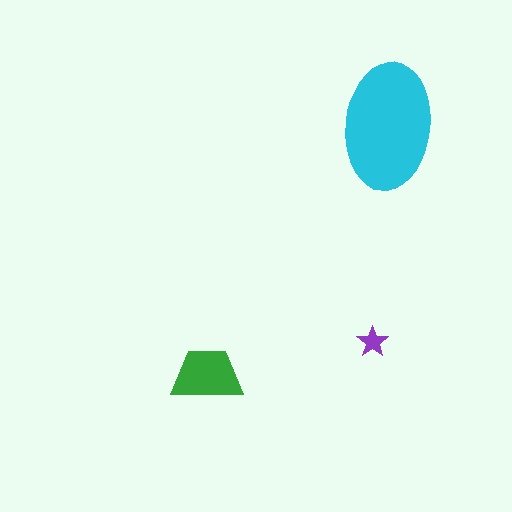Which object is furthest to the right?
The cyan ellipse is rightmost.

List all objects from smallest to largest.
The purple star, the green trapezoid, the cyan ellipse.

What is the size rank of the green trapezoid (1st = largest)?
2nd.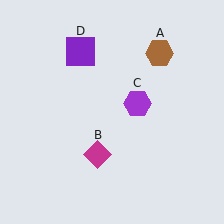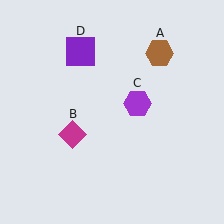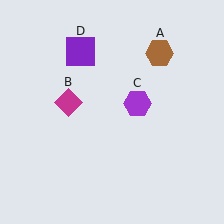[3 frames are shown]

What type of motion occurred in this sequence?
The magenta diamond (object B) rotated clockwise around the center of the scene.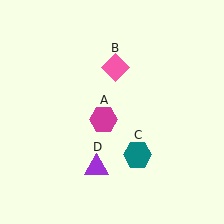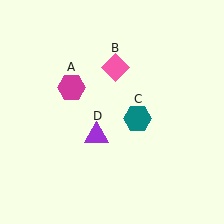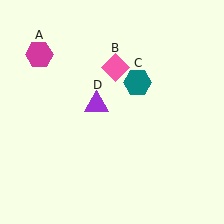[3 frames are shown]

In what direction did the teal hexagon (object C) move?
The teal hexagon (object C) moved up.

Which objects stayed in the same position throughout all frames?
Pink diamond (object B) remained stationary.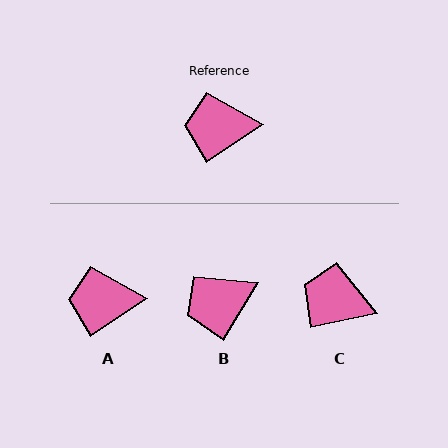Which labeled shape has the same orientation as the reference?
A.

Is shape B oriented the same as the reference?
No, it is off by about 24 degrees.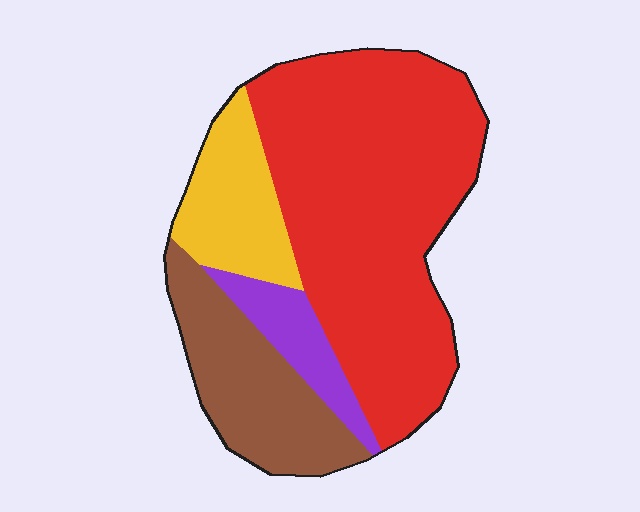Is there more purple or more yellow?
Yellow.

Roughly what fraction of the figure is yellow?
Yellow takes up about one eighth (1/8) of the figure.